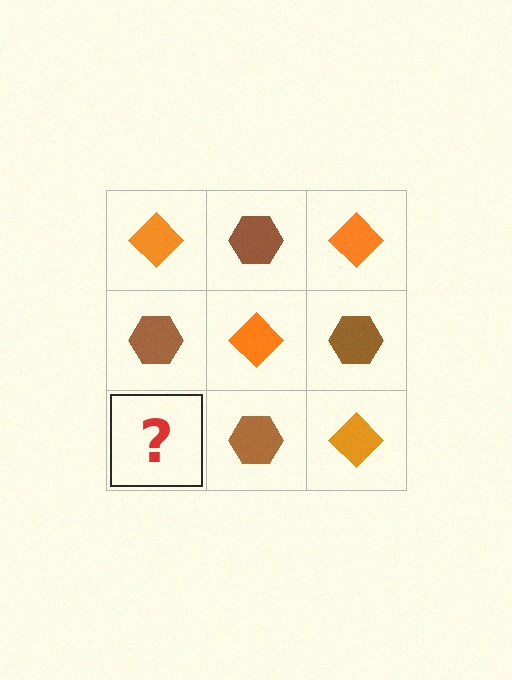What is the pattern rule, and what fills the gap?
The rule is that it alternates orange diamond and brown hexagon in a checkerboard pattern. The gap should be filled with an orange diamond.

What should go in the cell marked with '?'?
The missing cell should contain an orange diamond.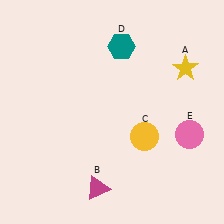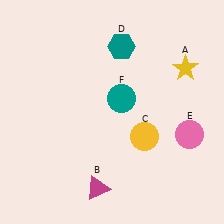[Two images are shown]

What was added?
A teal circle (F) was added in Image 2.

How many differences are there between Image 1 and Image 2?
There is 1 difference between the two images.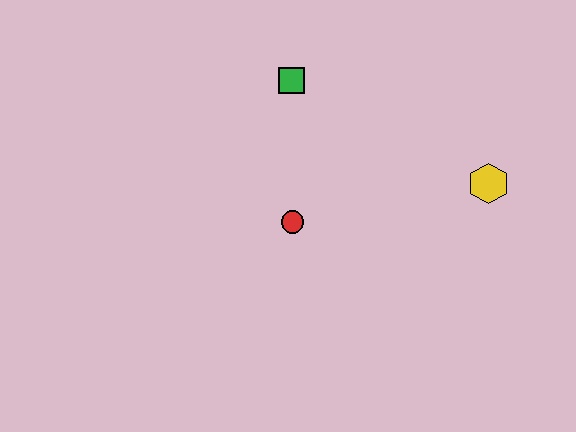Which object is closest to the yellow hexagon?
The red circle is closest to the yellow hexagon.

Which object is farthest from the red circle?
The yellow hexagon is farthest from the red circle.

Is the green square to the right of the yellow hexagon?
No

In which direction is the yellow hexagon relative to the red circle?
The yellow hexagon is to the right of the red circle.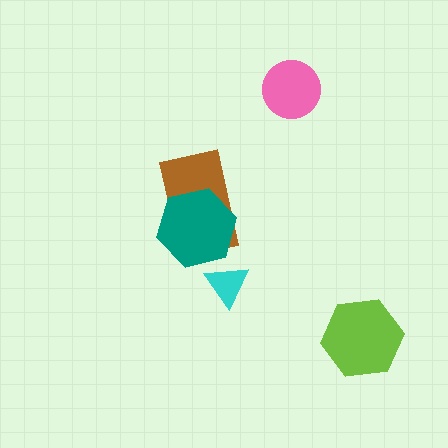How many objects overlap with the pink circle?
0 objects overlap with the pink circle.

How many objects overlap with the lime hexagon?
0 objects overlap with the lime hexagon.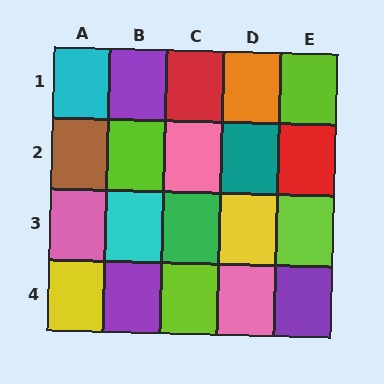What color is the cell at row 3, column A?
Pink.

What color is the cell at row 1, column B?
Purple.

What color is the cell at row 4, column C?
Lime.